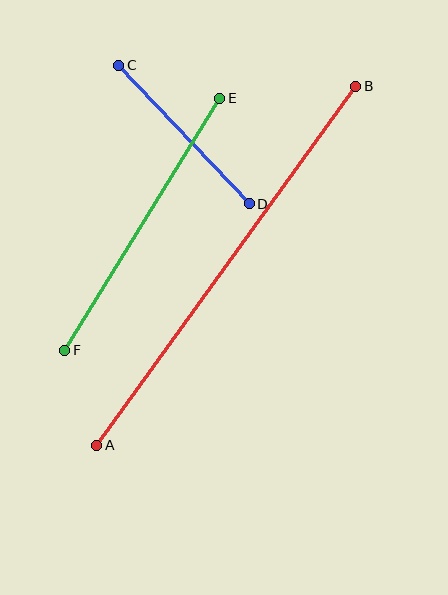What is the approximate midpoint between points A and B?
The midpoint is at approximately (226, 266) pixels.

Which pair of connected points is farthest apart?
Points A and B are farthest apart.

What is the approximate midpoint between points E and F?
The midpoint is at approximately (142, 224) pixels.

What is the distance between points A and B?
The distance is approximately 442 pixels.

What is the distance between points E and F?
The distance is approximately 296 pixels.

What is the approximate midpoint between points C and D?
The midpoint is at approximately (184, 134) pixels.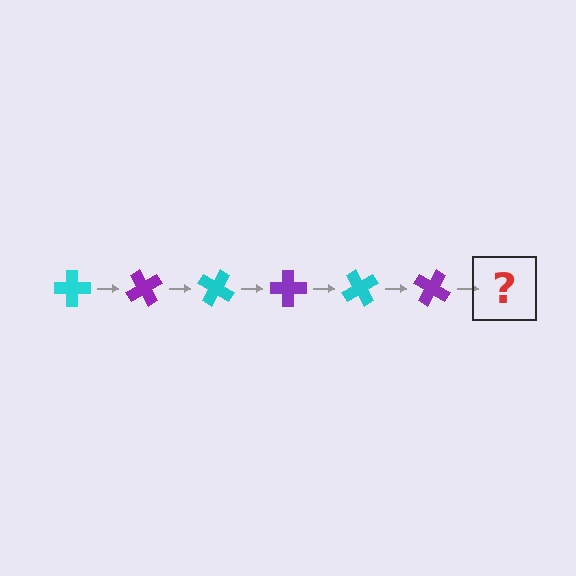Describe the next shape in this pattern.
It should be a cyan cross, rotated 360 degrees from the start.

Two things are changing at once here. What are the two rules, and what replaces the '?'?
The two rules are that it rotates 60 degrees each step and the color cycles through cyan and purple. The '?' should be a cyan cross, rotated 360 degrees from the start.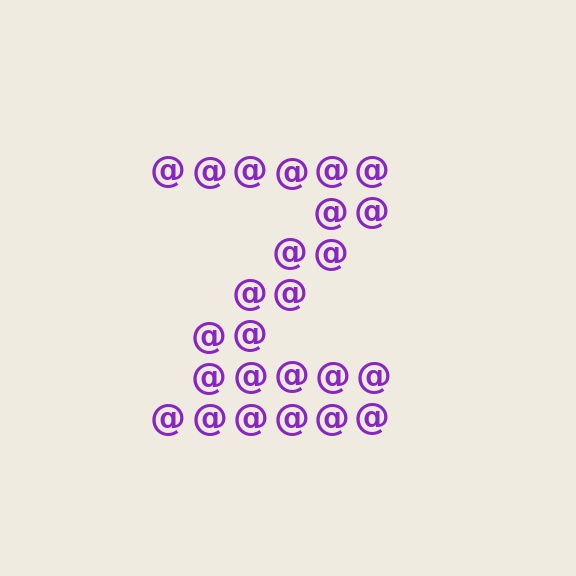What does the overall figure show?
The overall figure shows the letter Z.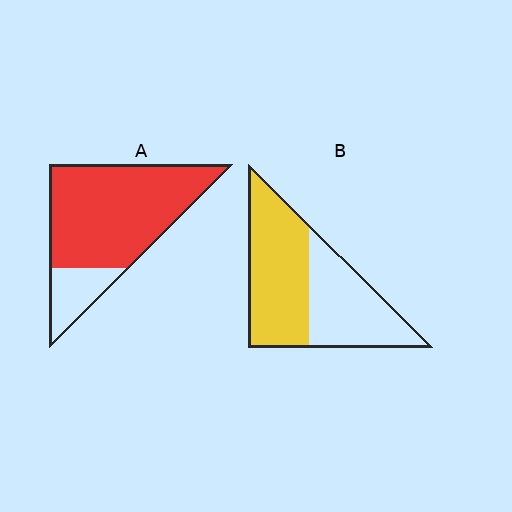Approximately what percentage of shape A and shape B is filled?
A is approximately 80% and B is approximately 55%.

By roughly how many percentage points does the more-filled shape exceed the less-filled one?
By roughly 25 percentage points (A over B).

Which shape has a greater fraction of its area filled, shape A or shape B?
Shape A.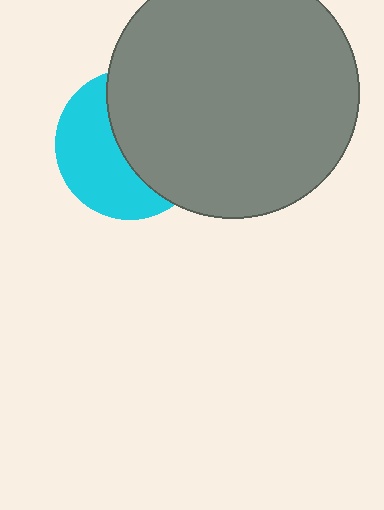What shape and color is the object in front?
The object in front is a gray circle.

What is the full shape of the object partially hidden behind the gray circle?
The partially hidden object is a cyan circle.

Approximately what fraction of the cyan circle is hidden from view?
Roughly 53% of the cyan circle is hidden behind the gray circle.